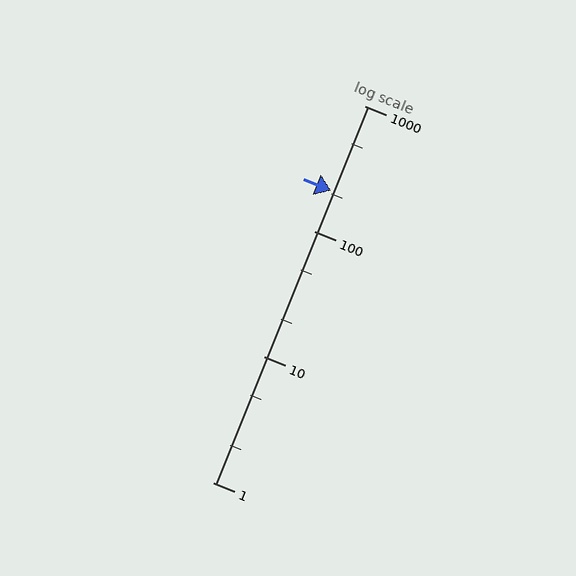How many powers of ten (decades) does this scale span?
The scale spans 3 decades, from 1 to 1000.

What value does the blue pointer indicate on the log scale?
The pointer indicates approximately 210.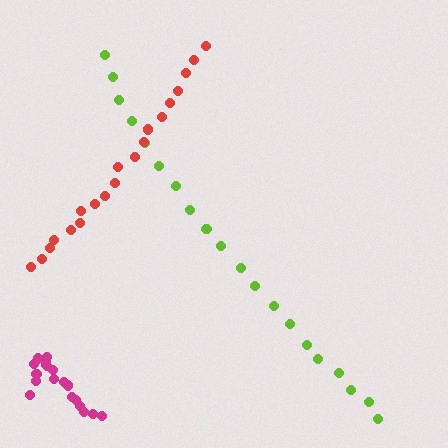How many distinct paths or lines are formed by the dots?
There are 3 distinct paths.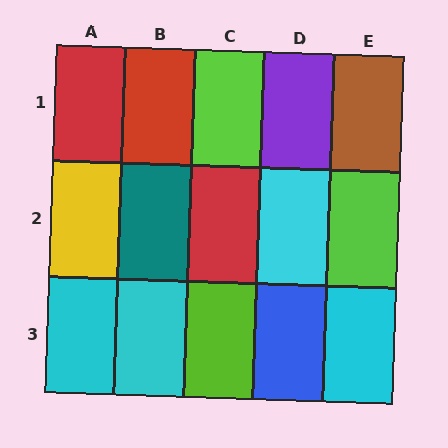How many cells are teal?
1 cell is teal.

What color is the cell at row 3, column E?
Cyan.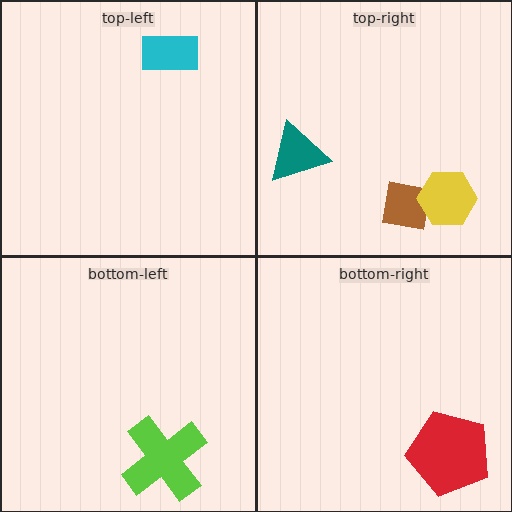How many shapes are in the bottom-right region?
1.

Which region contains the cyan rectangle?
The top-left region.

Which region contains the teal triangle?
The top-right region.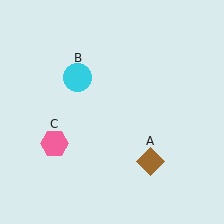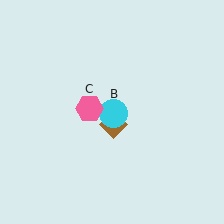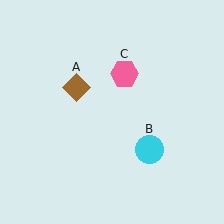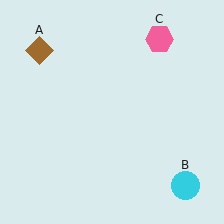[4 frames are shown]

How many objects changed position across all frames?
3 objects changed position: brown diamond (object A), cyan circle (object B), pink hexagon (object C).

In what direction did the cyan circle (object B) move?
The cyan circle (object B) moved down and to the right.